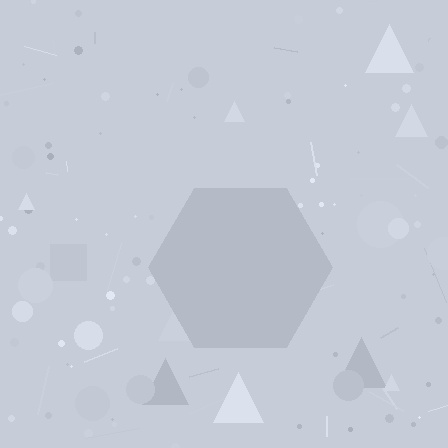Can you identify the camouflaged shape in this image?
The camouflaged shape is a hexagon.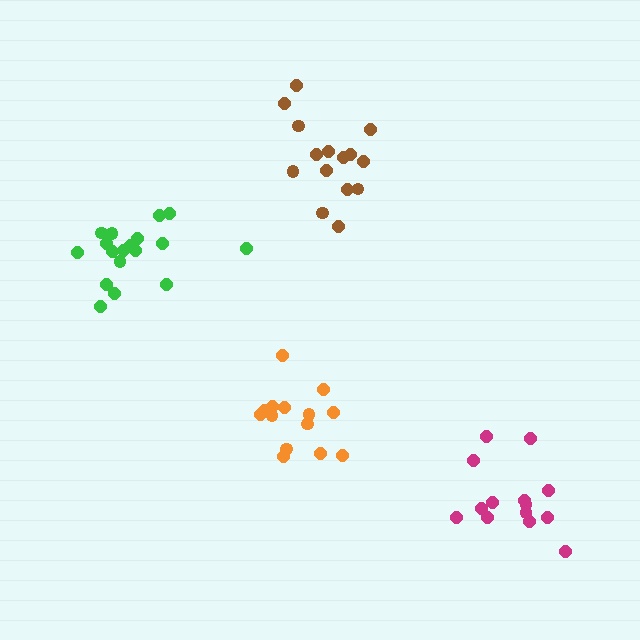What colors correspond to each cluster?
The clusters are colored: orange, brown, green, magenta.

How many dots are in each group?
Group 1: 15 dots, Group 2: 15 dots, Group 3: 18 dots, Group 4: 14 dots (62 total).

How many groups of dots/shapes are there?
There are 4 groups.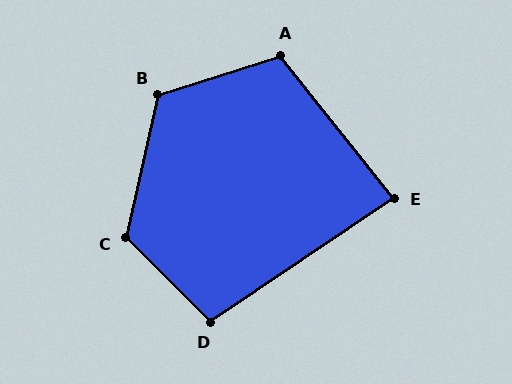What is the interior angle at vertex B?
Approximately 120 degrees (obtuse).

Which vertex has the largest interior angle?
C, at approximately 122 degrees.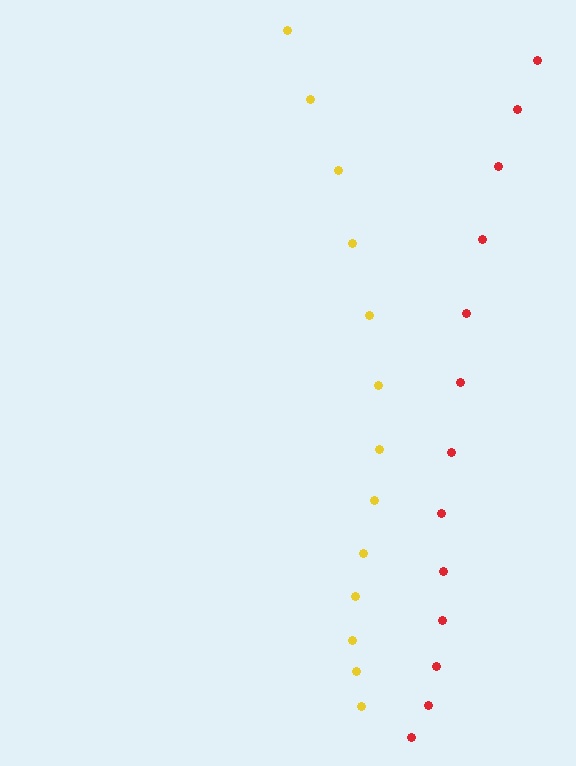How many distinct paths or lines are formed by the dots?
There are 2 distinct paths.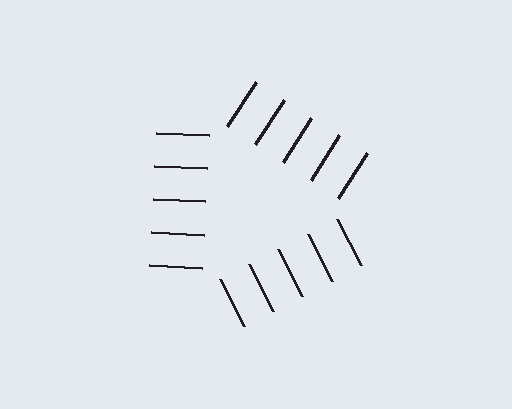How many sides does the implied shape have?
3 sides — the line-ends trace a triangle.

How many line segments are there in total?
15 — 5 along each of the 3 edges.